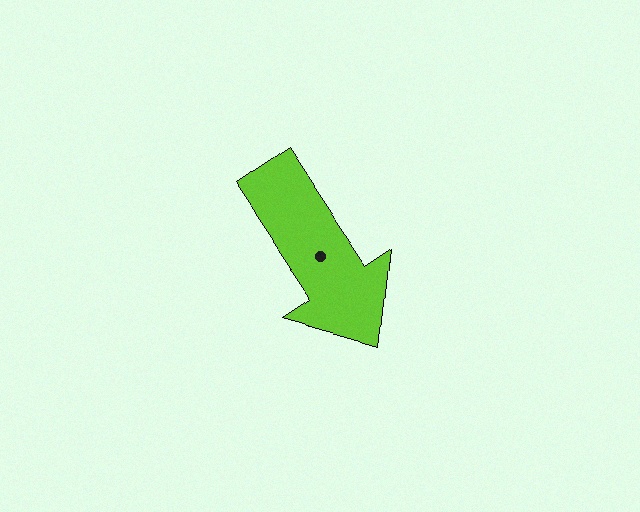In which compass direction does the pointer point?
Southeast.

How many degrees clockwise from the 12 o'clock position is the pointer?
Approximately 146 degrees.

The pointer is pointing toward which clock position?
Roughly 5 o'clock.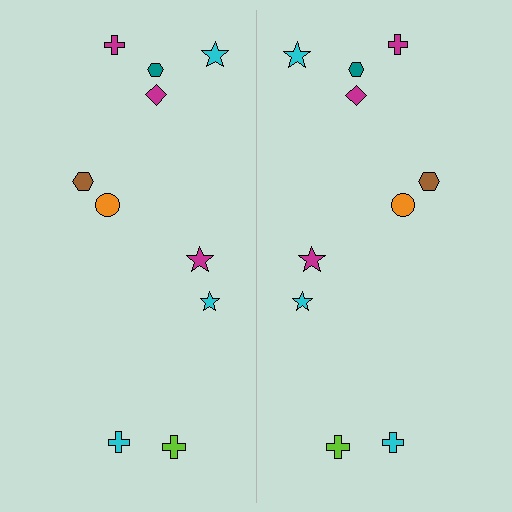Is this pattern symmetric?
Yes, this pattern has bilateral (reflection) symmetry.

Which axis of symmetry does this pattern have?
The pattern has a vertical axis of symmetry running through the center of the image.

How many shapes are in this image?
There are 20 shapes in this image.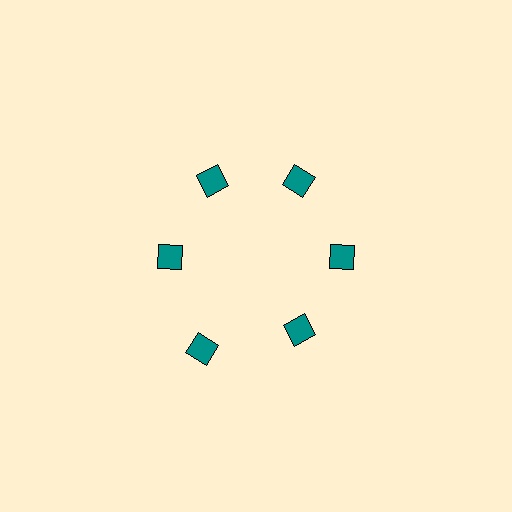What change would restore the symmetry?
The symmetry would be restored by moving it inward, back onto the ring so that all 6 squares sit at equal angles and equal distance from the center.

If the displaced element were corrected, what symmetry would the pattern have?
It would have 6-fold rotational symmetry — the pattern would map onto itself every 60 degrees.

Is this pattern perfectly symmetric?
No. The 6 teal squares are arranged in a ring, but one element near the 7 o'clock position is pushed outward from the center, breaking the 6-fold rotational symmetry.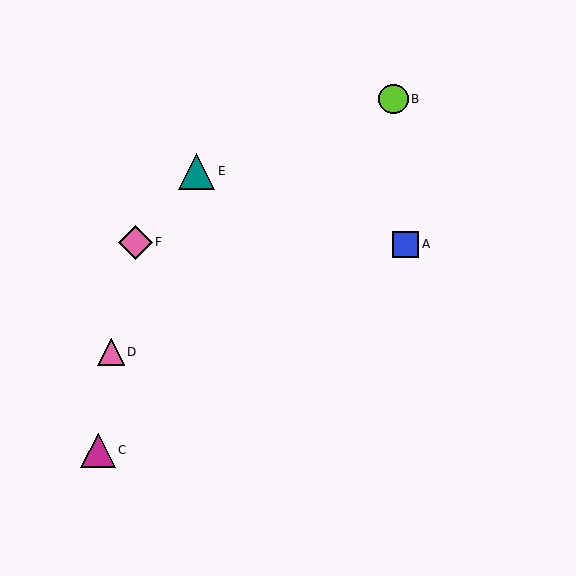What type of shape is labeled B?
Shape B is a lime circle.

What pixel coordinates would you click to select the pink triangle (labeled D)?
Click at (111, 352) to select the pink triangle D.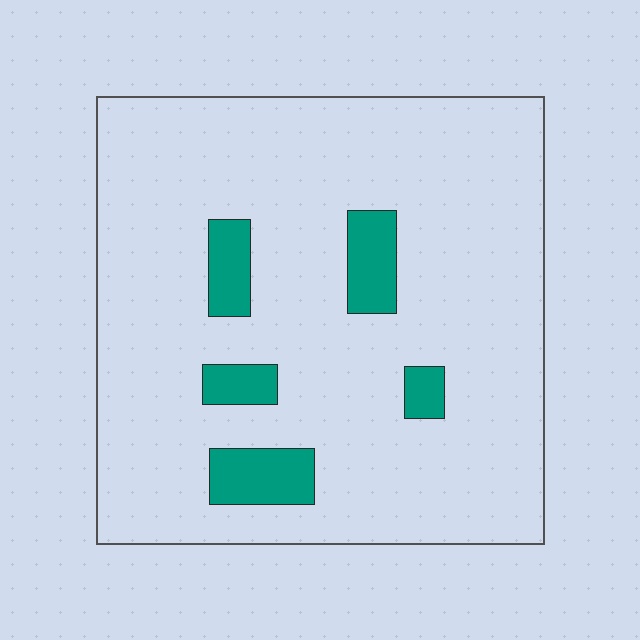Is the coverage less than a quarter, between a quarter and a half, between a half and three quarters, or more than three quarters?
Less than a quarter.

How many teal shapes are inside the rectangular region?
5.